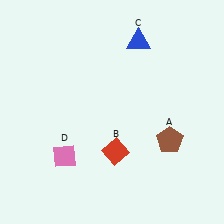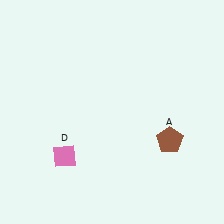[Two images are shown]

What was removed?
The red diamond (B), the blue triangle (C) were removed in Image 2.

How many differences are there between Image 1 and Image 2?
There are 2 differences between the two images.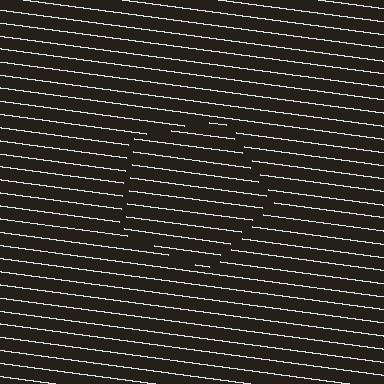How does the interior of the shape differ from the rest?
The interior of the shape contains the same grating, shifted by half a period — the contour is defined by the phase discontinuity where line-ends from the inner and outer gratings abut.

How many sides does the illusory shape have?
5 sides — the line-ends trace a pentagon.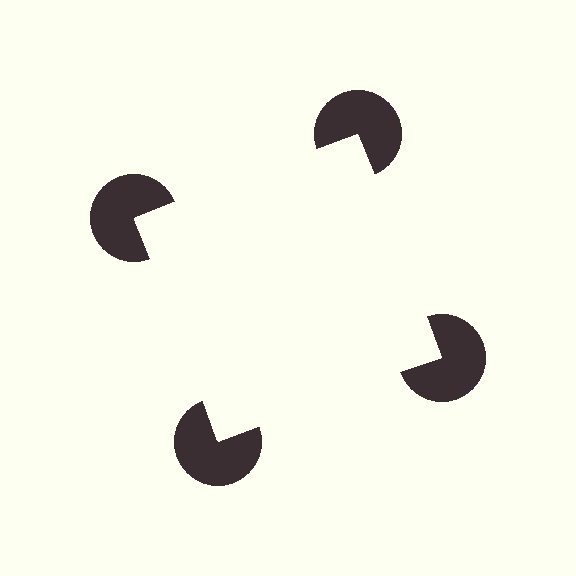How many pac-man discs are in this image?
There are 4 — one at each vertex of the illusory square.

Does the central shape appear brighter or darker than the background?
It typically appears slightly brighter than the background, even though no actual brightness change is drawn.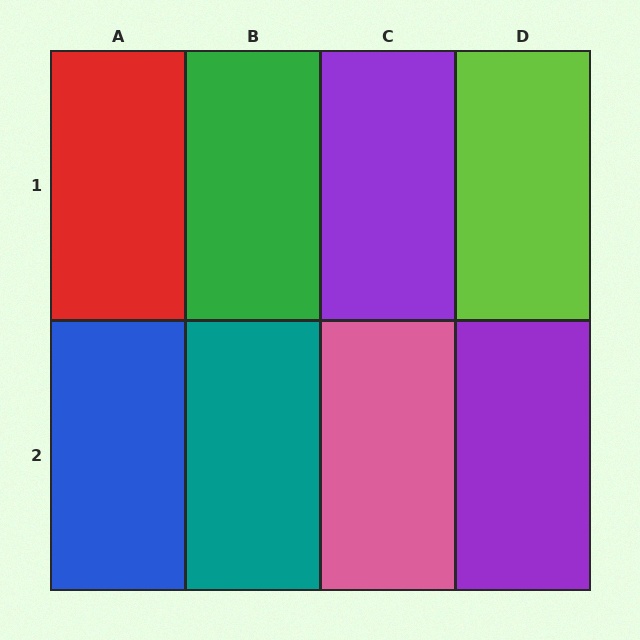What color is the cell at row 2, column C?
Pink.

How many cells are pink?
1 cell is pink.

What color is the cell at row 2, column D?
Purple.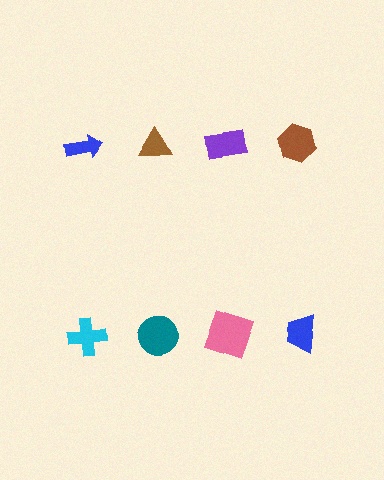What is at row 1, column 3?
A purple rectangle.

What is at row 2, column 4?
A blue trapezoid.